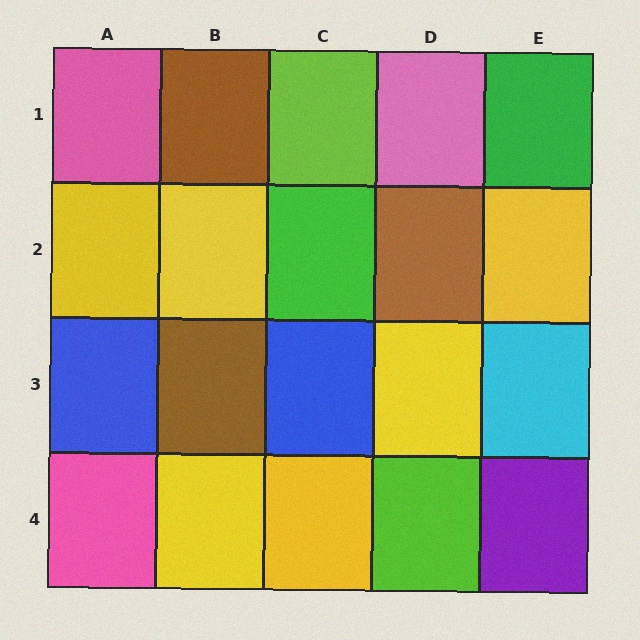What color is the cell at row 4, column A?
Pink.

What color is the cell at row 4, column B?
Yellow.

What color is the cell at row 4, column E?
Purple.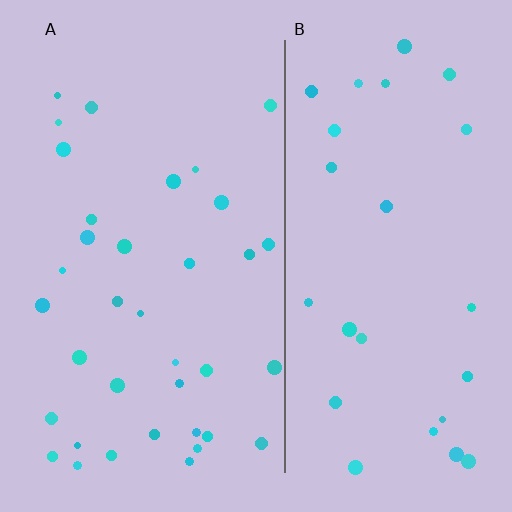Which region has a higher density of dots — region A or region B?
A (the left).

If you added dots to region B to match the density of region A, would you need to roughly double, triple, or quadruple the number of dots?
Approximately double.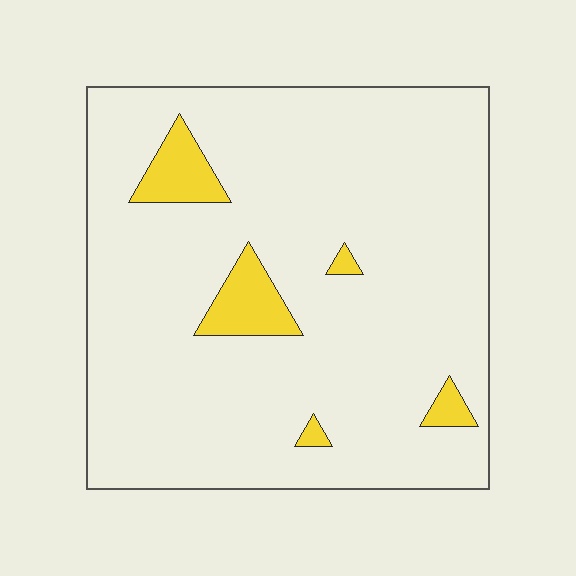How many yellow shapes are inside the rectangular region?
5.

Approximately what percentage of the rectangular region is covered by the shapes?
Approximately 10%.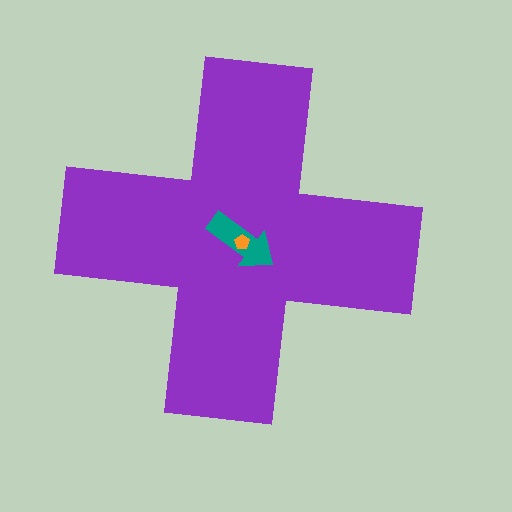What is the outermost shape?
The purple cross.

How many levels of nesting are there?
3.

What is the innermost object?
The orange pentagon.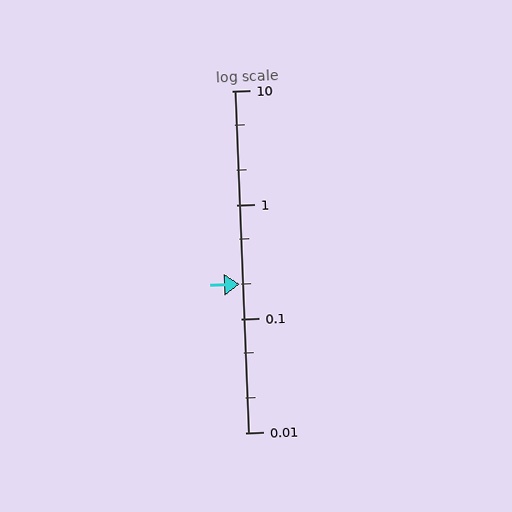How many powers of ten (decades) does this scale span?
The scale spans 3 decades, from 0.01 to 10.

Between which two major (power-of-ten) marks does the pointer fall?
The pointer is between 0.1 and 1.